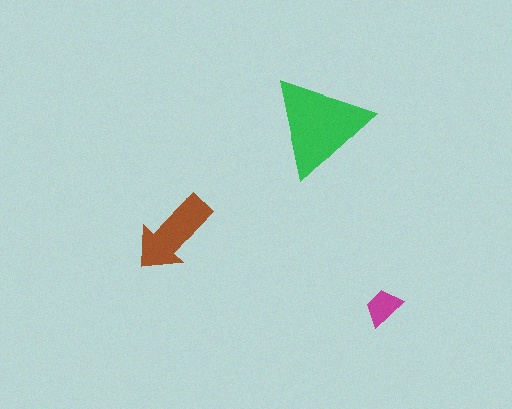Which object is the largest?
The green triangle.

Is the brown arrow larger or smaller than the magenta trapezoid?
Larger.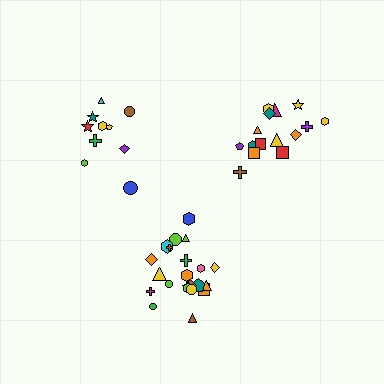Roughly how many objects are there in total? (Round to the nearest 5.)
Roughly 45 objects in total.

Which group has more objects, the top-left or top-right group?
The top-right group.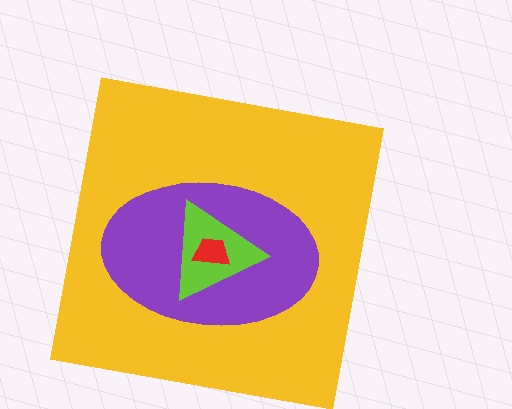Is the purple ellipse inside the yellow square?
Yes.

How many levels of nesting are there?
4.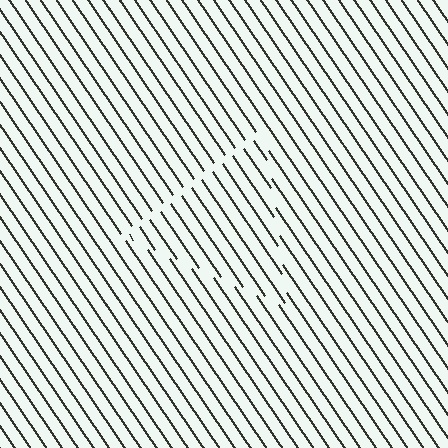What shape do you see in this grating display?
An illusory triangle. The interior of the shape contains the same grating, shifted by half a period — the contour is defined by the phase discontinuity where line-ends from the inner and outer gratings abut.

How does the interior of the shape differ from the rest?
The interior of the shape contains the same grating, shifted by half a period — the contour is defined by the phase discontinuity where line-ends from the inner and outer gratings abut.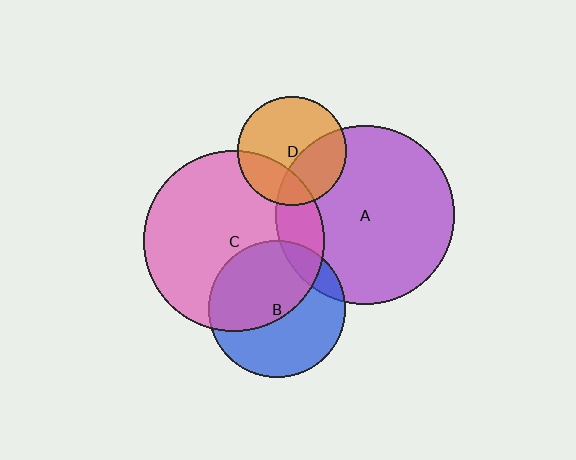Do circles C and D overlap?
Yes.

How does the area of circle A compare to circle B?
Approximately 1.7 times.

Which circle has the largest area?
Circle C (pink).